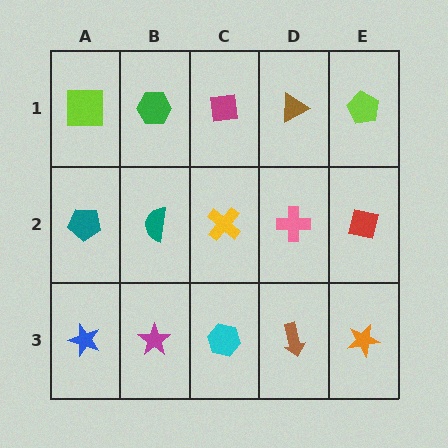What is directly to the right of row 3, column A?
A magenta star.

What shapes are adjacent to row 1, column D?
A pink cross (row 2, column D), a magenta square (row 1, column C), a lime pentagon (row 1, column E).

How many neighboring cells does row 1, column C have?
3.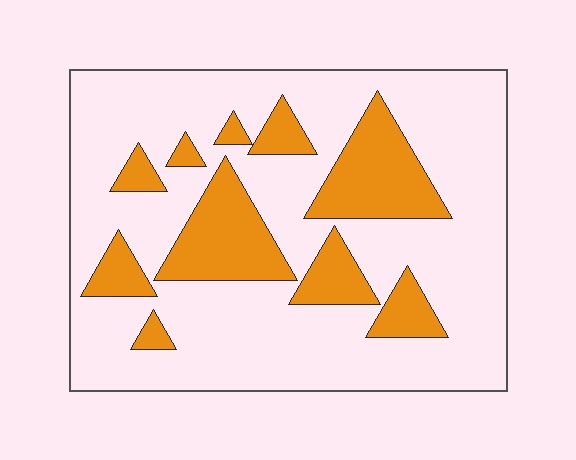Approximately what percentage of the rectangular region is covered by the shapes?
Approximately 25%.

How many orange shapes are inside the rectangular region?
10.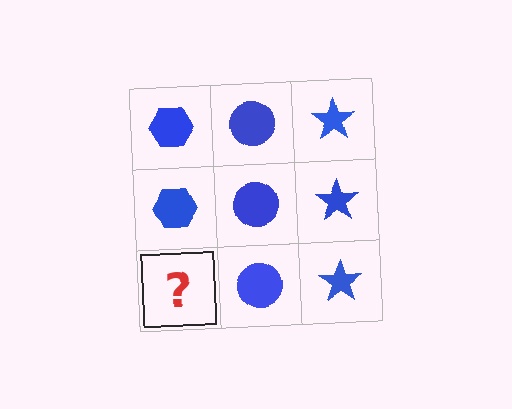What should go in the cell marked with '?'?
The missing cell should contain a blue hexagon.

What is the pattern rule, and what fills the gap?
The rule is that each column has a consistent shape. The gap should be filled with a blue hexagon.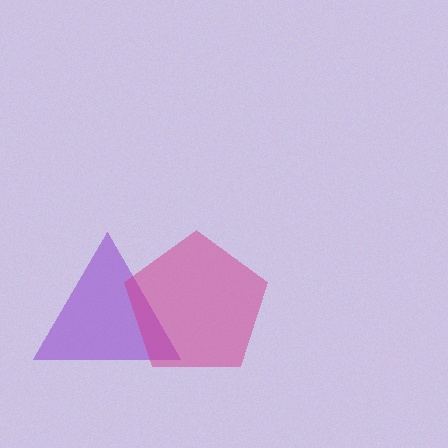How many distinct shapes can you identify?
There are 2 distinct shapes: a purple triangle, a magenta pentagon.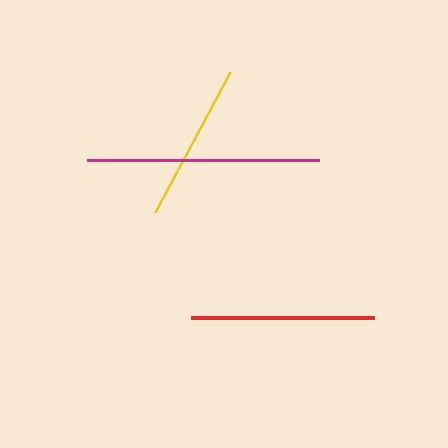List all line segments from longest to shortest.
From longest to shortest: magenta, red, yellow.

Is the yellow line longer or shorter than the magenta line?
The magenta line is longer than the yellow line.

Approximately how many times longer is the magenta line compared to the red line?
The magenta line is approximately 1.3 times the length of the red line.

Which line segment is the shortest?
The yellow line is the shortest at approximately 159 pixels.